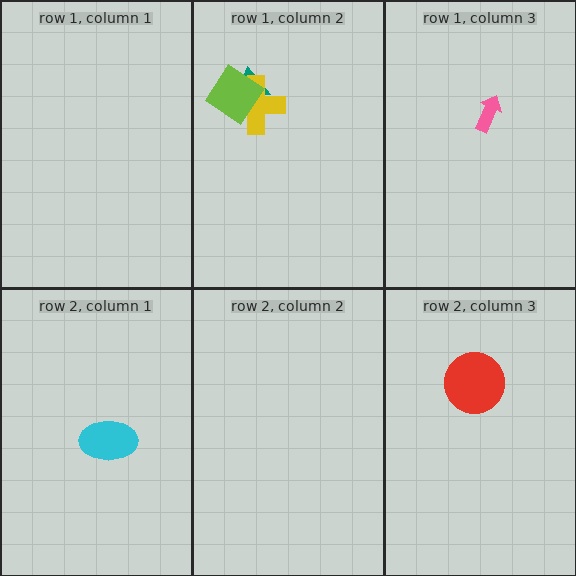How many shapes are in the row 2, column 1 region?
1.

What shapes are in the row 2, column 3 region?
The red circle.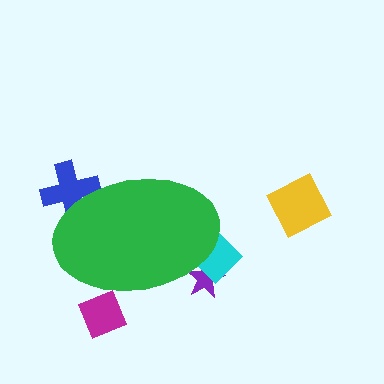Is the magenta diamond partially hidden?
Yes, the magenta diamond is partially hidden behind the green ellipse.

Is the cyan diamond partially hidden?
Yes, the cyan diamond is partially hidden behind the green ellipse.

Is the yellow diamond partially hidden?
No, the yellow diamond is fully visible.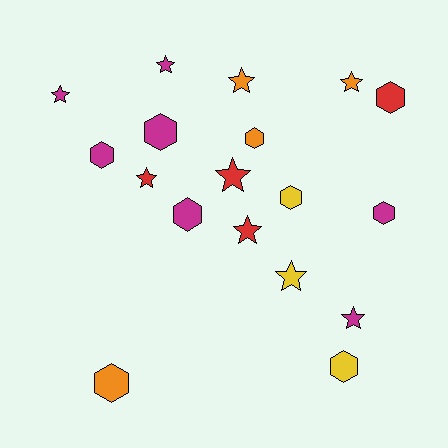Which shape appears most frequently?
Hexagon, with 9 objects.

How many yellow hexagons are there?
There are 2 yellow hexagons.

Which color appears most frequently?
Magenta, with 7 objects.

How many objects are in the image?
There are 18 objects.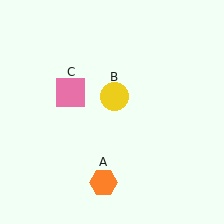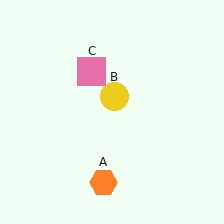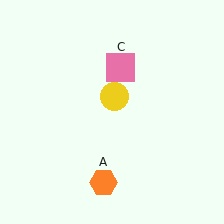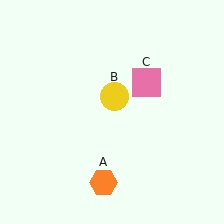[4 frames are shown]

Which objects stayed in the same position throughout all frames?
Orange hexagon (object A) and yellow circle (object B) remained stationary.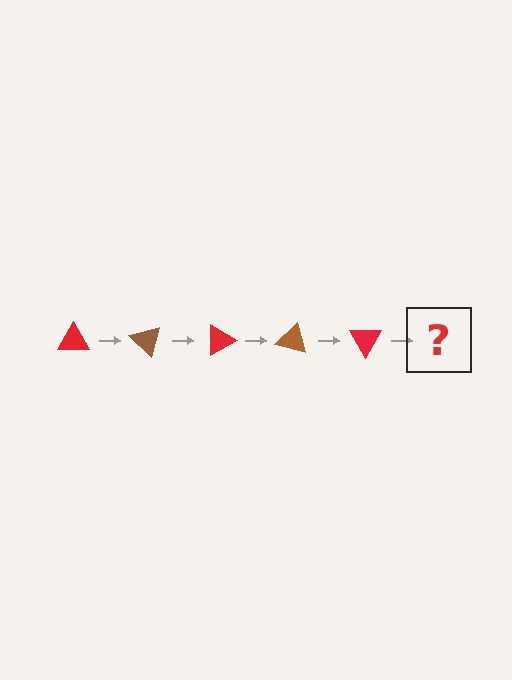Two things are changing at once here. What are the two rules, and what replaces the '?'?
The two rules are that it rotates 45 degrees each step and the color cycles through red and brown. The '?' should be a brown triangle, rotated 225 degrees from the start.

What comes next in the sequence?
The next element should be a brown triangle, rotated 225 degrees from the start.